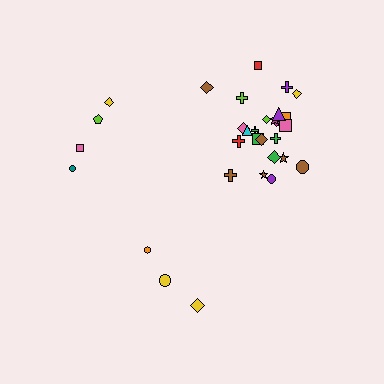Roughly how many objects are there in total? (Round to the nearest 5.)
Roughly 30 objects in total.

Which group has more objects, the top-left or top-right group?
The top-right group.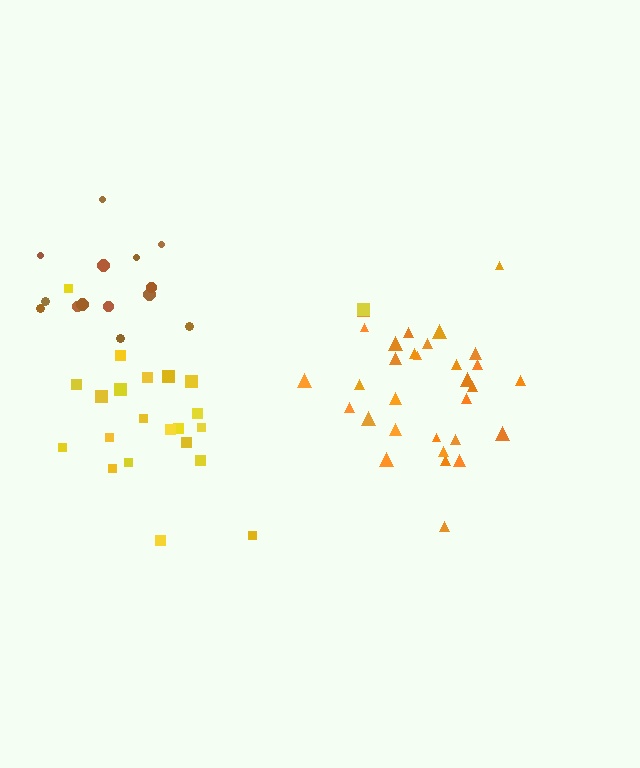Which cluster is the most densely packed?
Orange.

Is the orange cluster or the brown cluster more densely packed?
Orange.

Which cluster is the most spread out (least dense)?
Yellow.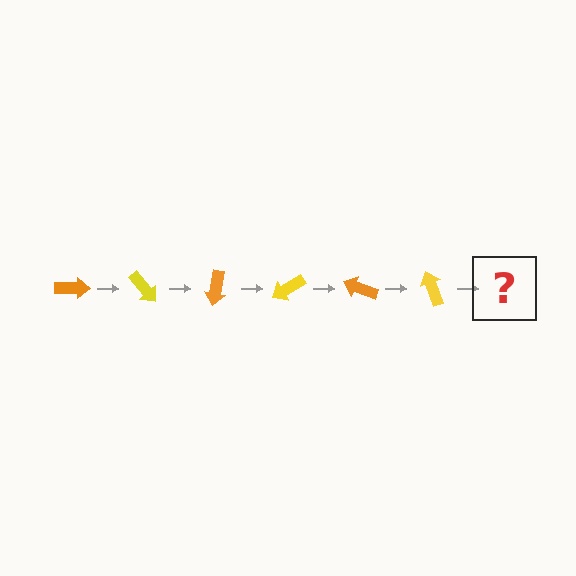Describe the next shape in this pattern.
It should be an orange arrow, rotated 300 degrees from the start.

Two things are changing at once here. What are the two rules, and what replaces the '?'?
The two rules are that it rotates 50 degrees each step and the color cycles through orange and yellow. The '?' should be an orange arrow, rotated 300 degrees from the start.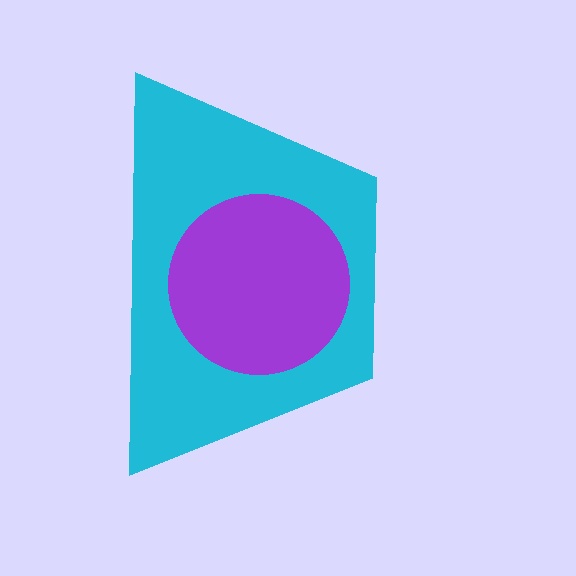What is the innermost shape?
The purple circle.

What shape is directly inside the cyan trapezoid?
The purple circle.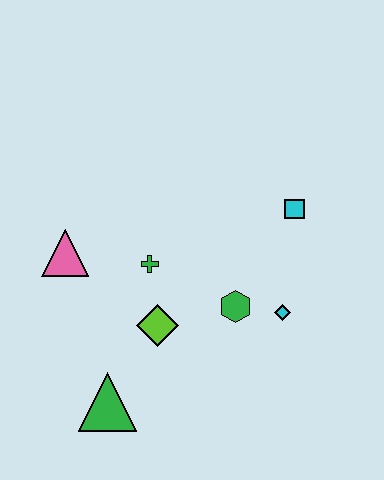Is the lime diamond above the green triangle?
Yes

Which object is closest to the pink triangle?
The green cross is closest to the pink triangle.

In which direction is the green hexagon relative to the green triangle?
The green hexagon is to the right of the green triangle.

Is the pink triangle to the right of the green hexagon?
No